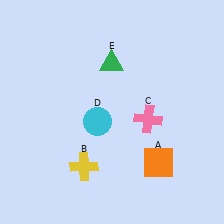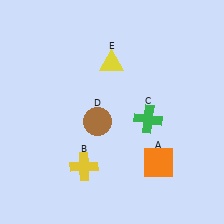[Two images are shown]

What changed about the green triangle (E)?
In Image 1, E is green. In Image 2, it changed to yellow.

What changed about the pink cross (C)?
In Image 1, C is pink. In Image 2, it changed to green.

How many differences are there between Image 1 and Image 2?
There are 3 differences between the two images.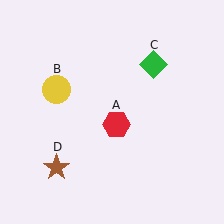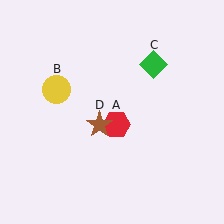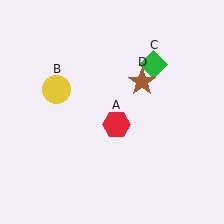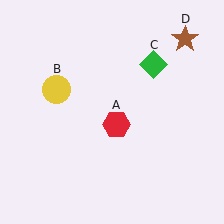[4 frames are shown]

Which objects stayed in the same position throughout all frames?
Red hexagon (object A) and yellow circle (object B) and green diamond (object C) remained stationary.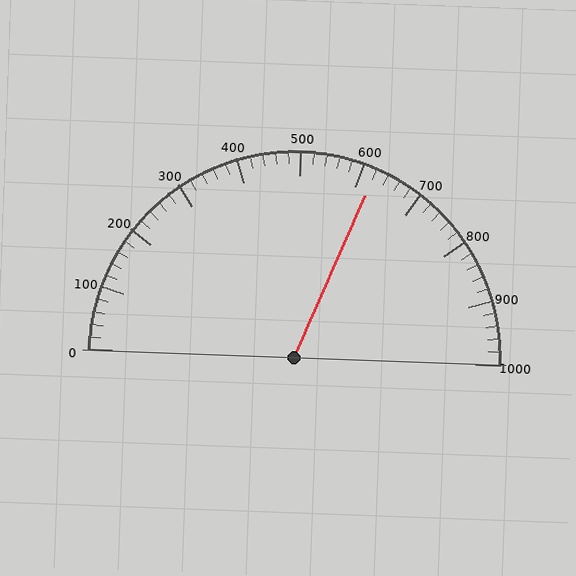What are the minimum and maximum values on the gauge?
The gauge ranges from 0 to 1000.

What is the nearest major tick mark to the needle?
The nearest major tick mark is 600.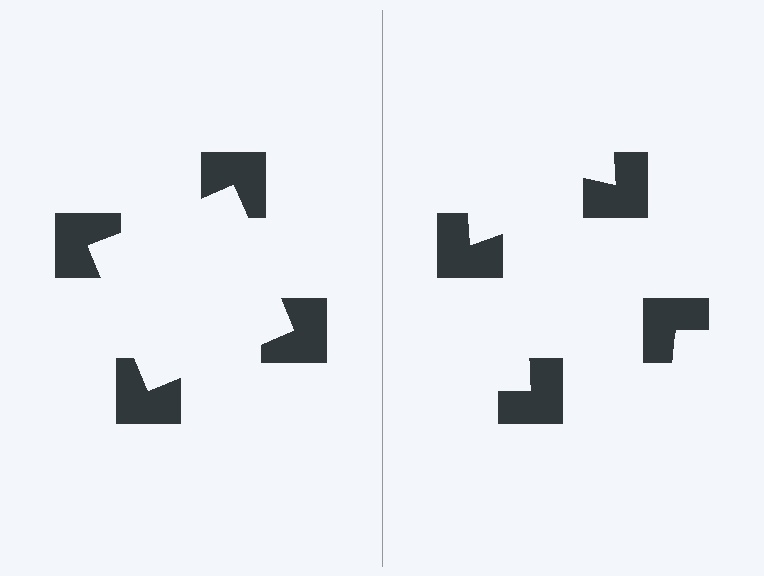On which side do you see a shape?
An illusory square appears on the left side. On the right side the wedge cuts are rotated, so no coherent shape forms.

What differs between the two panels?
The notched squares are positioned identically on both sides; only the wedge orientations differ. On the left they align to a square; on the right they are misaligned.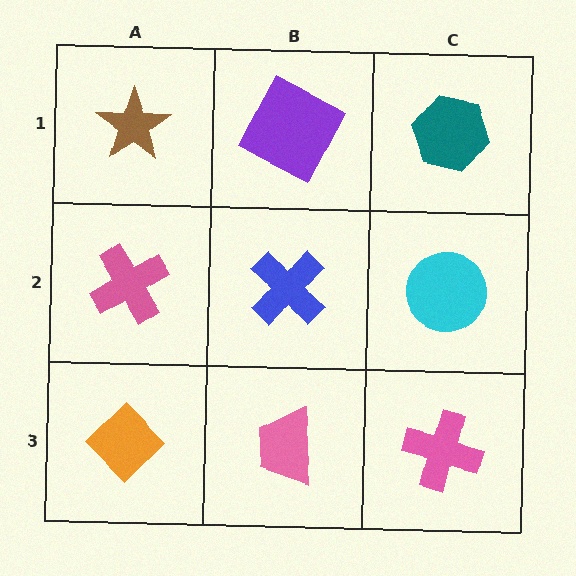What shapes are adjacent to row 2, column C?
A teal hexagon (row 1, column C), a pink cross (row 3, column C), a blue cross (row 2, column B).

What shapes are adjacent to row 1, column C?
A cyan circle (row 2, column C), a purple square (row 1, column B).